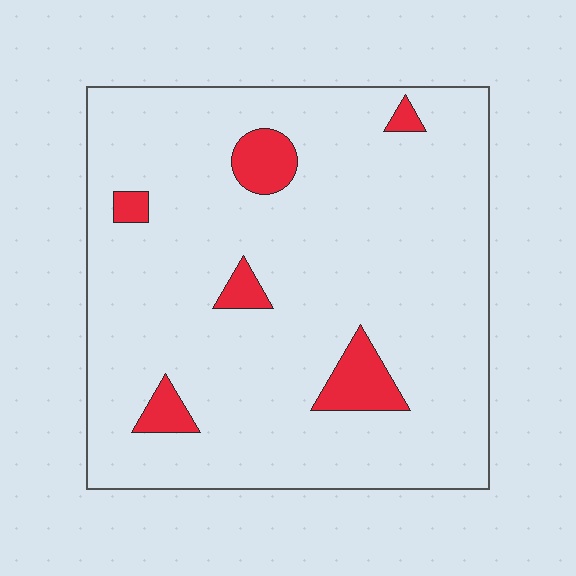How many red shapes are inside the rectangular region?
6.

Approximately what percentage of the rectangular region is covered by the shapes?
Approximately 10%.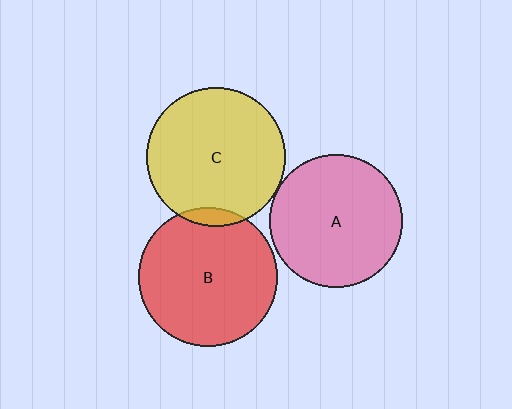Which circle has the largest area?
Circle B (red).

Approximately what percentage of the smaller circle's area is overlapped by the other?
Approximately 5%.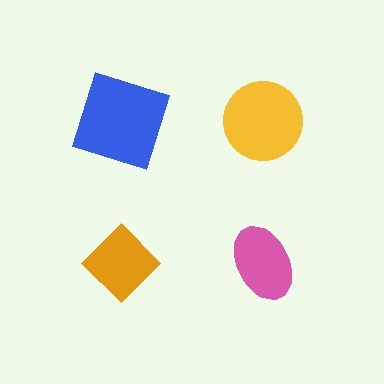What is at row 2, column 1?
An orange diamond.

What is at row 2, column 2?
A pink ellipse.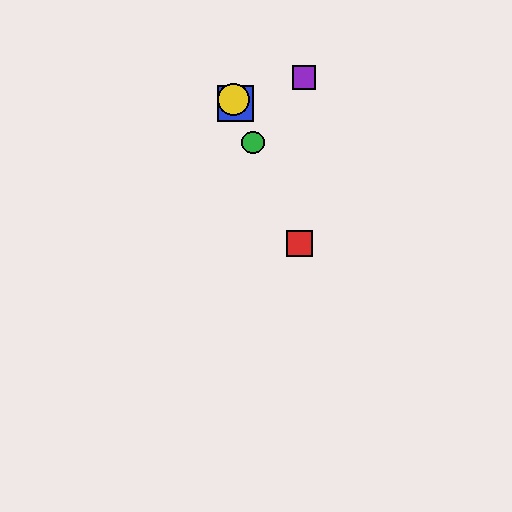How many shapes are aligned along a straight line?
4 shapes (the red square, the blue square, the green circle, the yellow circle) are aligned along a straight line.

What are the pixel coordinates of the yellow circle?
The yellow circle is at (234, 100).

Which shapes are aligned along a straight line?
The red square, the blue square, the green circle, the yellow circle are aligned along a straight line.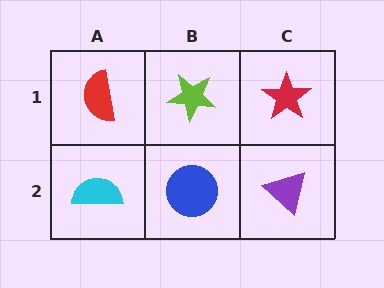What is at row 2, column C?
A purple triangle.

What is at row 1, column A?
A red semicircle.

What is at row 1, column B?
A lime star.